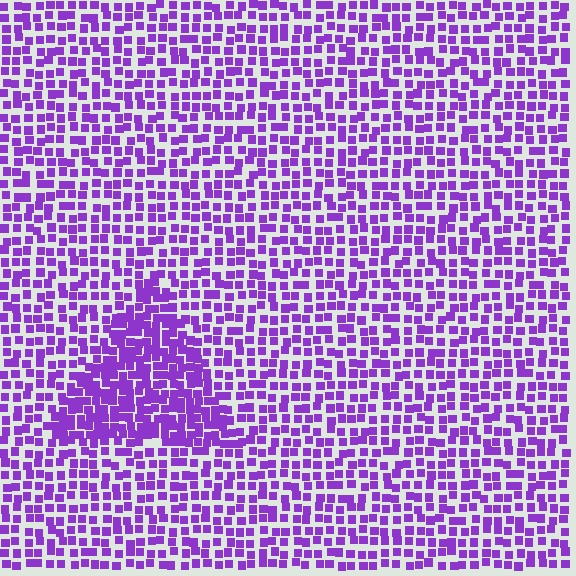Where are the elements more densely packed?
The elements are more densely packed inside the triangle boundary.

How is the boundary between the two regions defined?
The boundary is defined by a change in element density (approximately 1.8x ratio). All elements are the same color, size, and shape.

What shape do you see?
I see a triangle.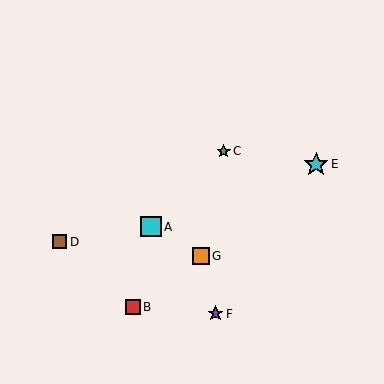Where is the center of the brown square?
The center of the brown square is at (60, 242).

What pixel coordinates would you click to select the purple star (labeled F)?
Click at (216, 314) to select the purple star F.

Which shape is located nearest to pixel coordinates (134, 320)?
The red square (labeled B) at (133, 307) is nearest to that location.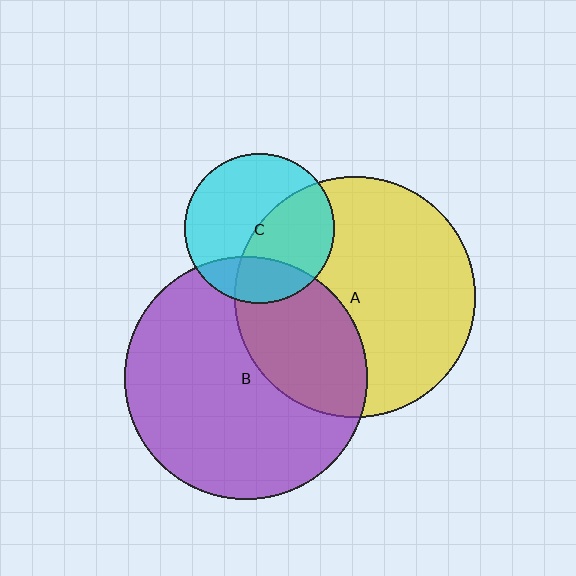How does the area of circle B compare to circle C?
Approximately 2.6 times.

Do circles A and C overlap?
Yes.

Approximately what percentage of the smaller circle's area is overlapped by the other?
Approximately 45%.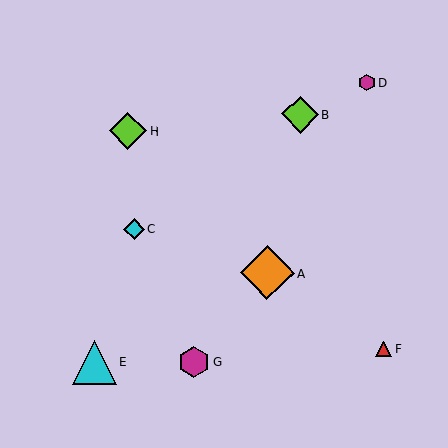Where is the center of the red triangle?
The center of the red triangle is at (384, 349).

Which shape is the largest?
The orange diamond (labeled A) is the largest.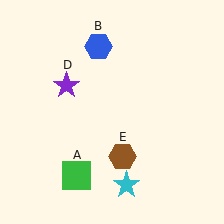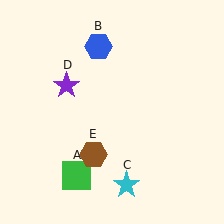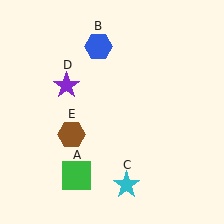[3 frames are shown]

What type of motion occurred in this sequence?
The brown hexagon (object E) rotated clockwise around the center of the scene.